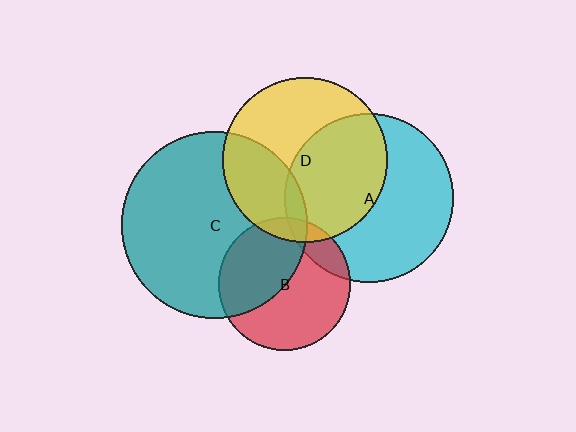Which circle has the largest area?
Circle C (teal).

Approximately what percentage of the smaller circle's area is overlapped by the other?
Approximately 45%.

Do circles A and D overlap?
Yes.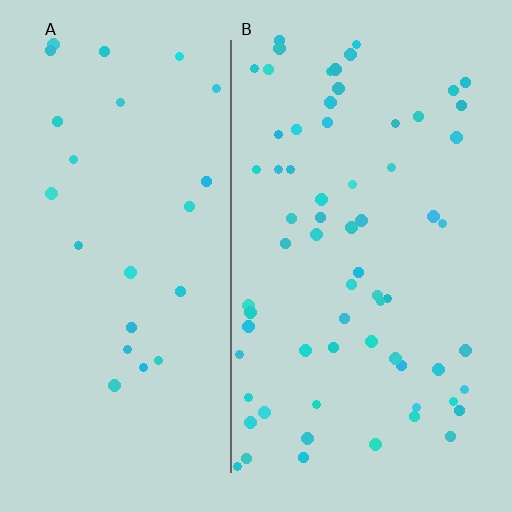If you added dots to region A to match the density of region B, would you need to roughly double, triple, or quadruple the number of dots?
Approximately triple.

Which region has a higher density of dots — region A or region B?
B (the right).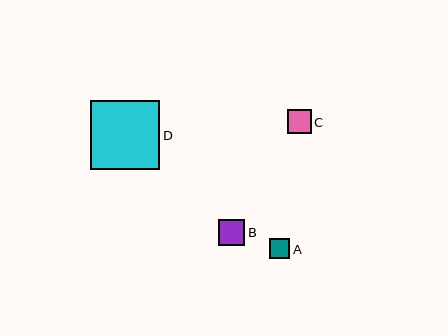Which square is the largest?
Square D is the largest with a size of approximately 69 pixels.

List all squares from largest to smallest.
From largest to smallest: D, B, C, A.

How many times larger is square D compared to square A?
Square D is approximately 3.4 times the size of square A.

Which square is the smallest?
Square A is the smallest with a size of approximately 20 pixels.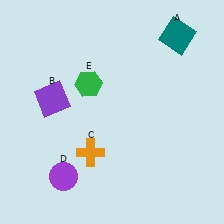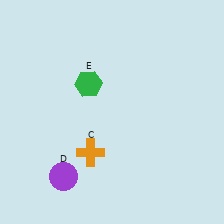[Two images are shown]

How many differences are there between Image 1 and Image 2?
There are 2 differences between the two images.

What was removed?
The purple square (B), the teal square (A) were removed in Image 2.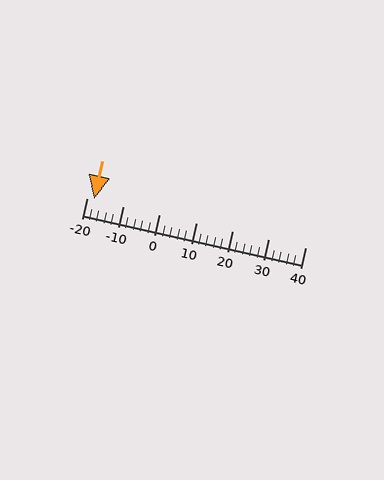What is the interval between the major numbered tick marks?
The major tick marks are spaced 10 units apart.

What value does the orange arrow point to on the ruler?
The orange arrow points to approximately -18.